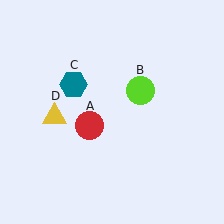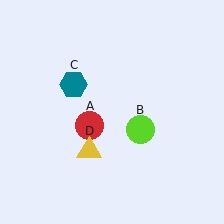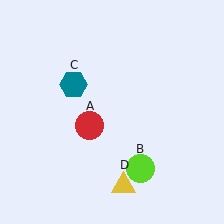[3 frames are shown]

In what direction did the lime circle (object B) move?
The lime circle (object B) moved down.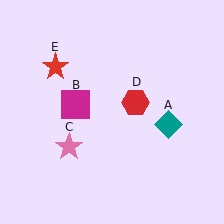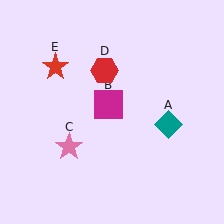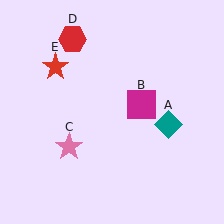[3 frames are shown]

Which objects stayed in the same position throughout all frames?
Teal diamond (object A) and pink star (object C) and red star (object E) remained stationary.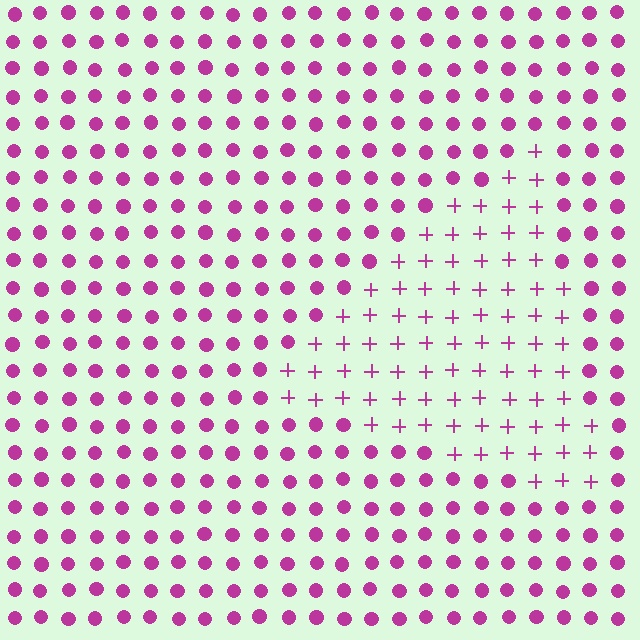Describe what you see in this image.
The image is filled with small magenta elements arranged in a uniform grid. A triangle-shaped region contains plus signs, while the surrounding area contains circles. The boundary is defined purely by the change in element shape.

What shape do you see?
I see a triangle.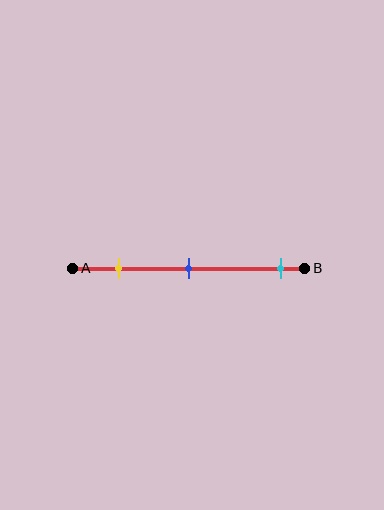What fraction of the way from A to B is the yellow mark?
The yellow mark is approximately 20% (0.2) of the way from A to B.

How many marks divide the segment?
There are 3 marks dividing the segment.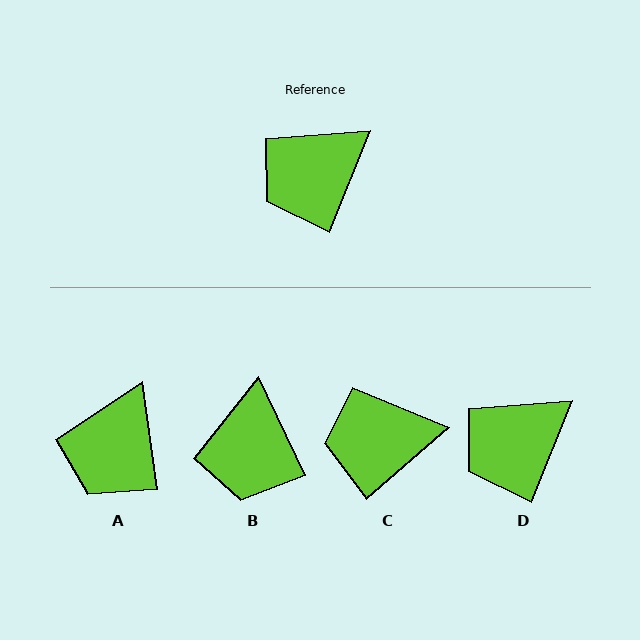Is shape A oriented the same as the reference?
No, it is off by about 30 degrees.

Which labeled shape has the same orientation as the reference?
D.